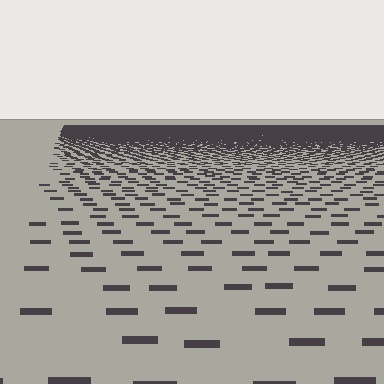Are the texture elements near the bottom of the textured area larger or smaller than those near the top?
Larger. Near the bottom, elements are closer to the viewer and appear at a bigger on-screen size.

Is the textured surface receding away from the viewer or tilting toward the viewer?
The surface is receding away from the viewer. Texture elements get smaller and denser toward the top.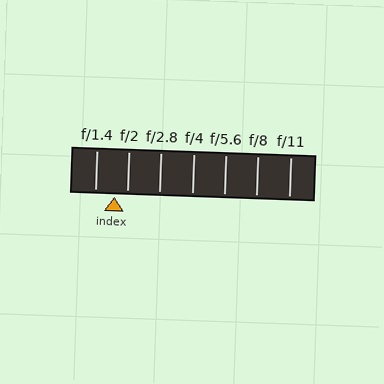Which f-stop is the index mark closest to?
The index mark is closest to f/2.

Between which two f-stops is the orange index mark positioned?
The index mark is between f/1.4 and f/2.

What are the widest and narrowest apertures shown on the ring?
The widest aperture shown is f/1.4 and the narrowest is f/11.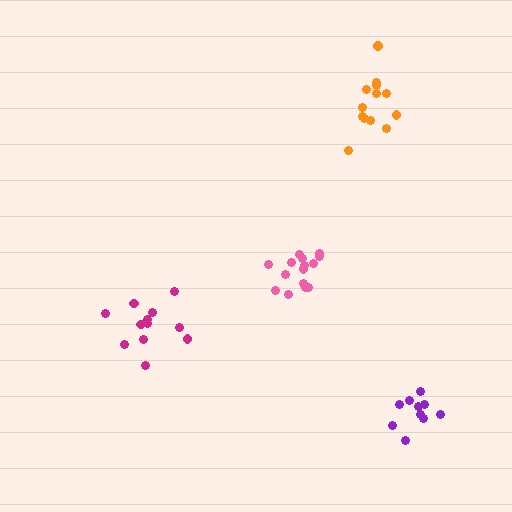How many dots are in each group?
Group 1: 12 dots, Group 2: 10 dots, Group 3: 15 dots, Group 4: 13 dots (50 total).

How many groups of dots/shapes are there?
There are 4 groups.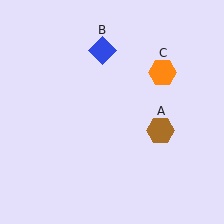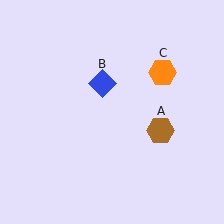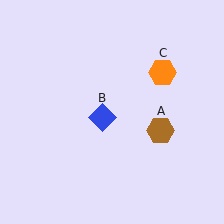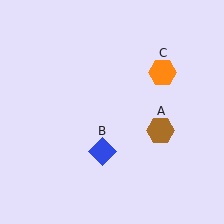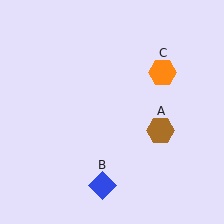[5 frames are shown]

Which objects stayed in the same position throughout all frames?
Brown hexagon (object A) and orange hexagon (object C) remained stationary.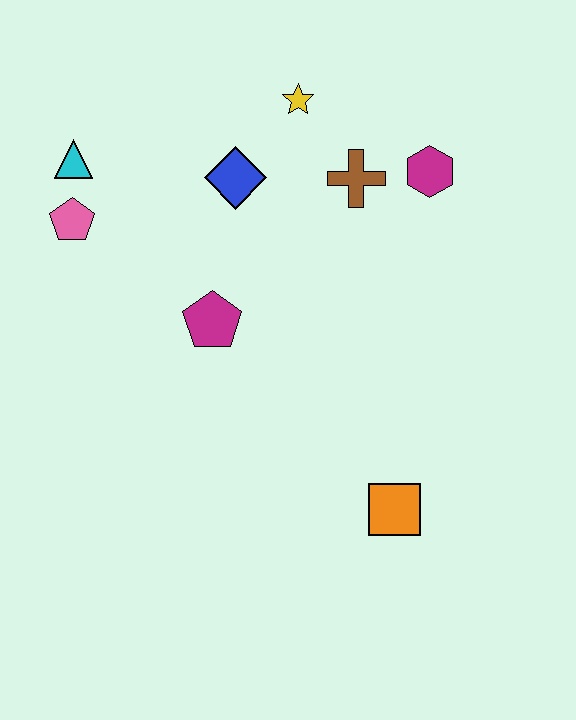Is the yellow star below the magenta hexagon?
No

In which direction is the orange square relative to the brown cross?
The orange square is below the brown cross.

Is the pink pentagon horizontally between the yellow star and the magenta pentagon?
No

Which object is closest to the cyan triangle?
The pink pentagon is closest to the cyan triangle.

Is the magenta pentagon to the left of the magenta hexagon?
Yes